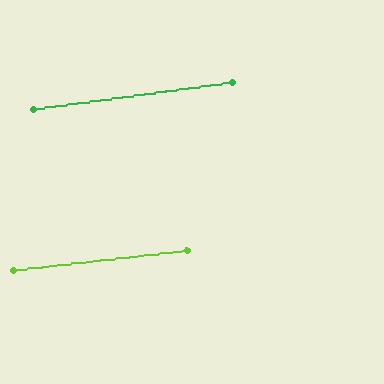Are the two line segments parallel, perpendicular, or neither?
Parallel — their directions differ by only 1.4°.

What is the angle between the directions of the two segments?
Approximately 1 degree.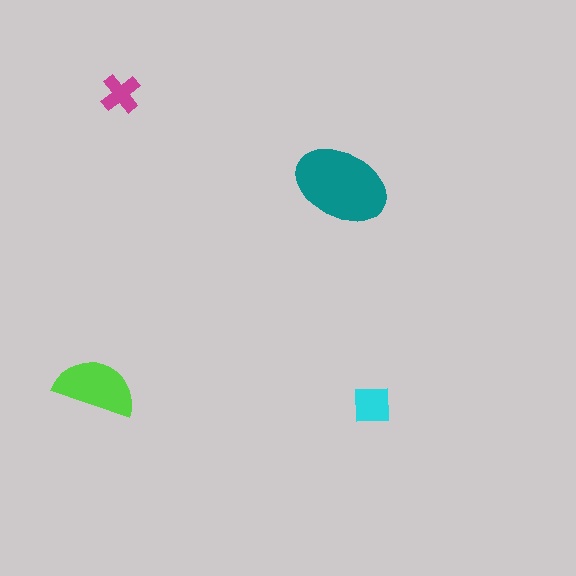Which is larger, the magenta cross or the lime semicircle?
The lime semicircle.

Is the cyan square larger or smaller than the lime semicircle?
Smaller.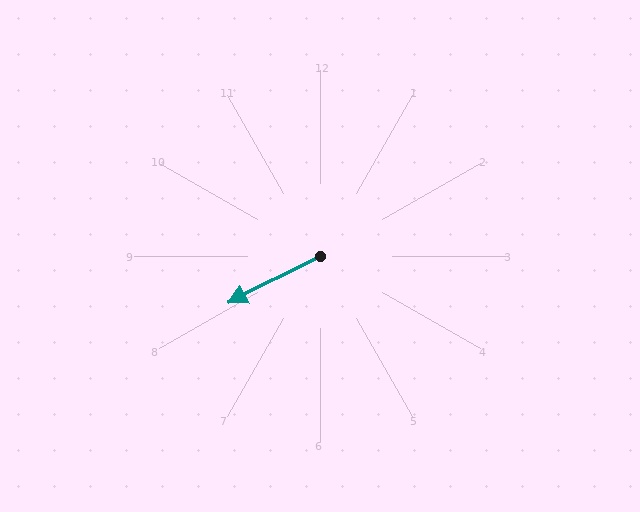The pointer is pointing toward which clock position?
Roughly 8 o'clock.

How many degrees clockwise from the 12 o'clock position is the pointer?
Approximately 243 degrees.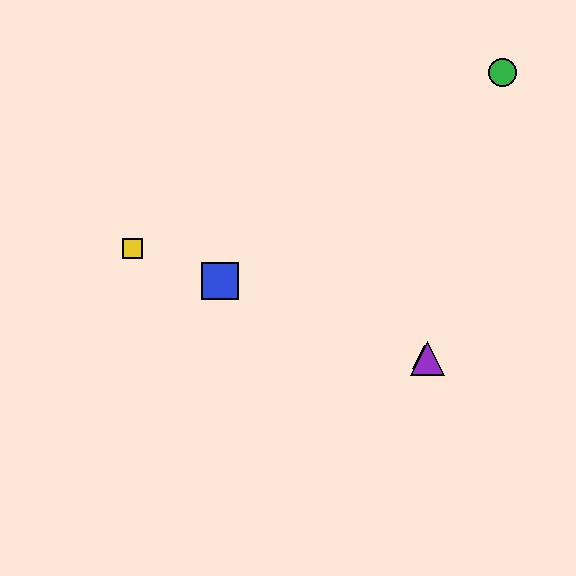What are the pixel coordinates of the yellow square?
The yellow square is at (133, 249).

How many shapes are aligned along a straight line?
4 shapes (the red triangle, the blue square, the yellow square, the purple triangle) are aligned along a straight line.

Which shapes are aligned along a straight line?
The red triangle, the blue square, the yellow square, the purple triangle are aligned along a straight line.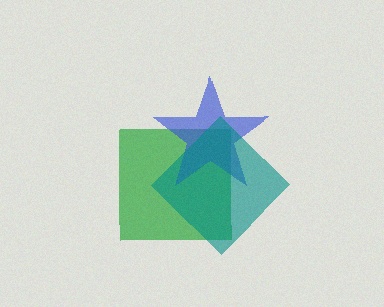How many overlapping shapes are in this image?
There are 3 overlapping shapes in the image.